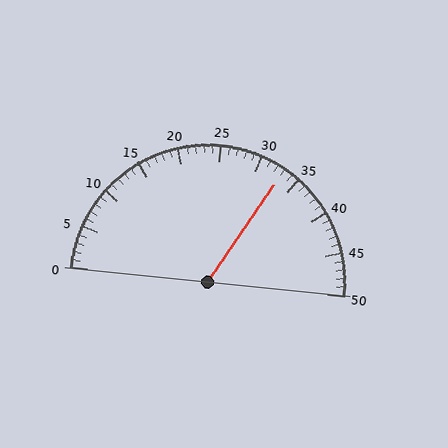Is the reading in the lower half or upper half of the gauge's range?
The reading is in the upper half of the range (0 to 50).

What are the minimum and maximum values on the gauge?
The gauge ranges from 0 to 50.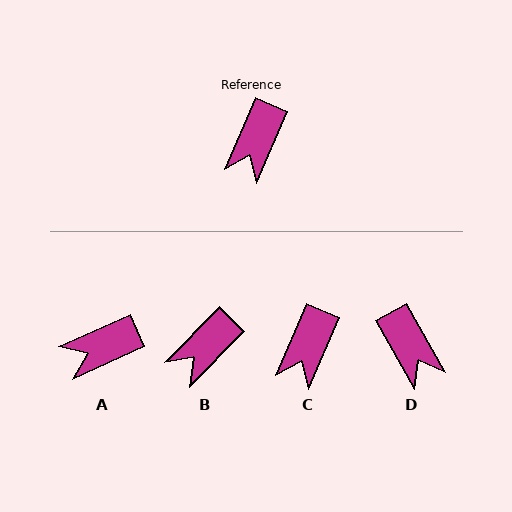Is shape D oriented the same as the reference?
No, it is off by about 52 degrees.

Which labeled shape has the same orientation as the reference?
C.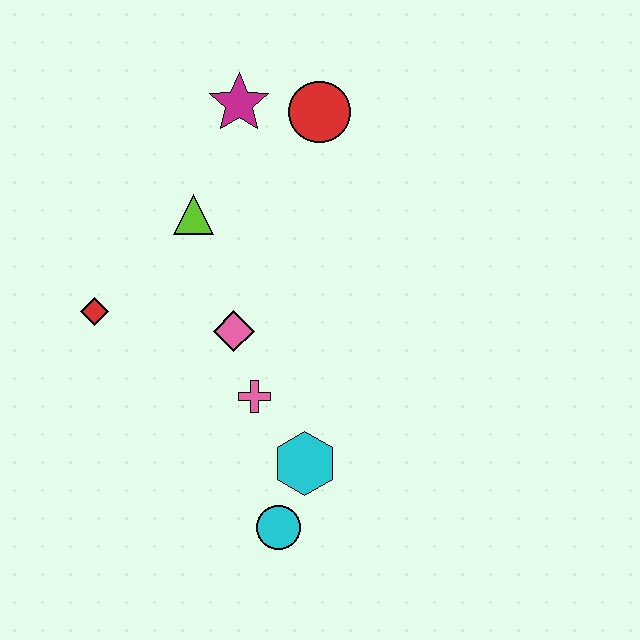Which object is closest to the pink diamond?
The pink cross is closest to the pink diamond.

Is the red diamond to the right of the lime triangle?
No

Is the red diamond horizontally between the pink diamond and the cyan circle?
No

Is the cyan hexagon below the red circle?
Yes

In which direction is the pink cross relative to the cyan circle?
The pink cross is above the cyan circle.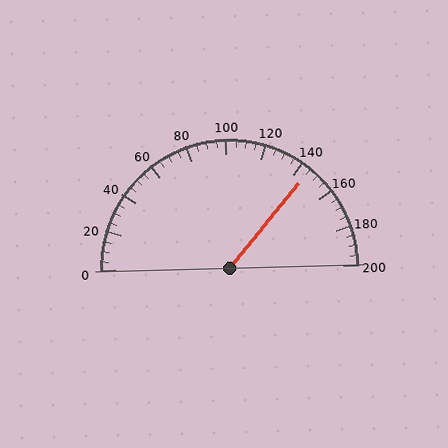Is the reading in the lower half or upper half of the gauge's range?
The reading is in the upper half of the range (0 to 200).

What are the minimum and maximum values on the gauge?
The gauge ranges from 0 to 200.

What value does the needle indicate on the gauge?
The needle indicates approximately 145.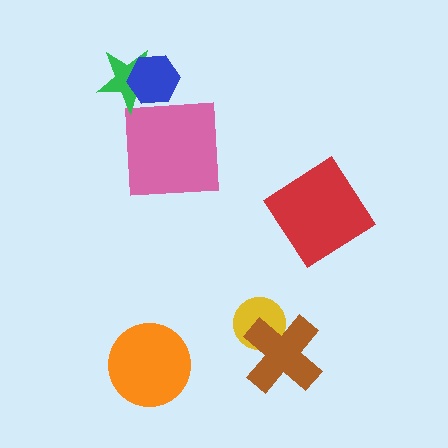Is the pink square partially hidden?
No, no other shape covers it.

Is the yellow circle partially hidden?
Yes, it is partially covered by another shape.